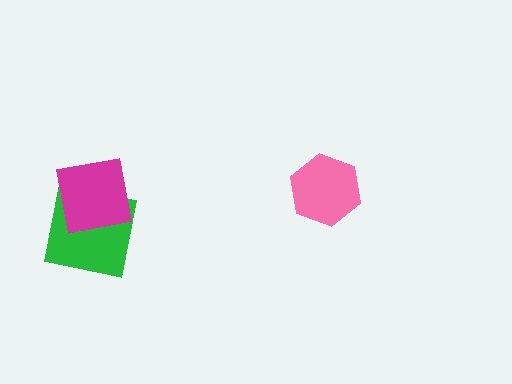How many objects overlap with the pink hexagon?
0 objects overlap with the pink hexagon.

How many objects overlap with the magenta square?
1 object overlaps with the magenta square.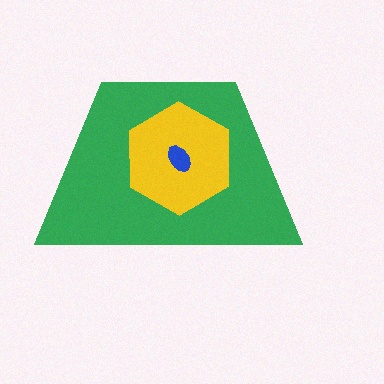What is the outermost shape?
The green trapezoid.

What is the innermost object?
The blue ellipse.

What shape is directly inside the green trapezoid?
The yellow hexagon.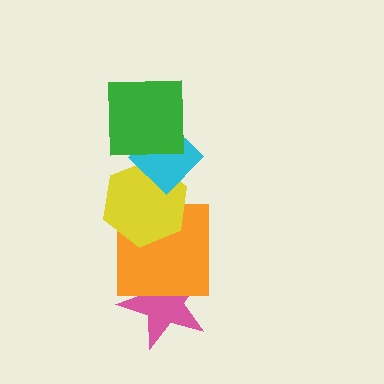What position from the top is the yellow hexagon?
The yellow hexagon is 3rd from the top.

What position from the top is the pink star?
The pink star is 5th from the top.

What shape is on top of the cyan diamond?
The green square is on top of the cyan diamond.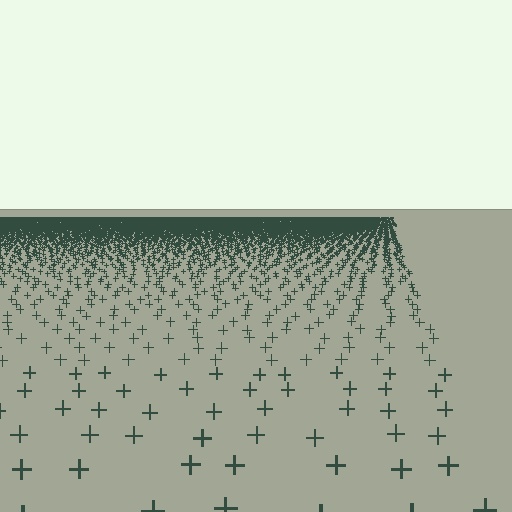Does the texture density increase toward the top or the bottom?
Density increases toward the top.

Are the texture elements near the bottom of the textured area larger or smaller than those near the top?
Larger. Near the bottom, elements are closer to the viewer and appear at a bigger on-screen size.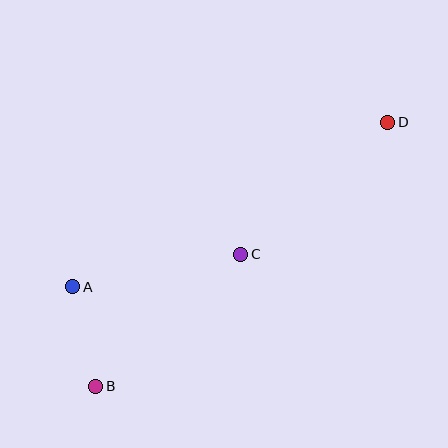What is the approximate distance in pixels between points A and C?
The distance between A and C is approximately 171 pixels.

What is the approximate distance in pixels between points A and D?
The distance between A and D is approximately 355 pixels.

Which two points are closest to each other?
Points A and B are closest to each other.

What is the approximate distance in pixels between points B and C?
The distance between B and C is approximately 196 pixels.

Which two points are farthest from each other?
Points B and D are farthest from each other.